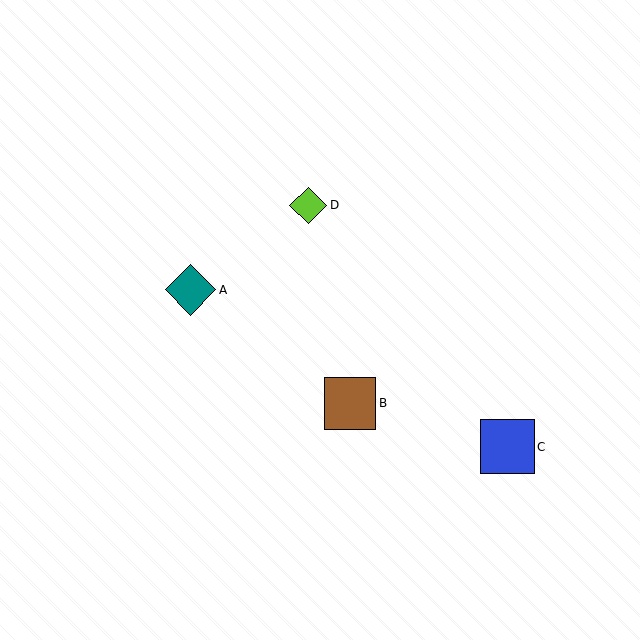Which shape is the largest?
The blue square (labeled C) is the largest.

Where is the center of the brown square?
The center of the brown square is at (350, 404).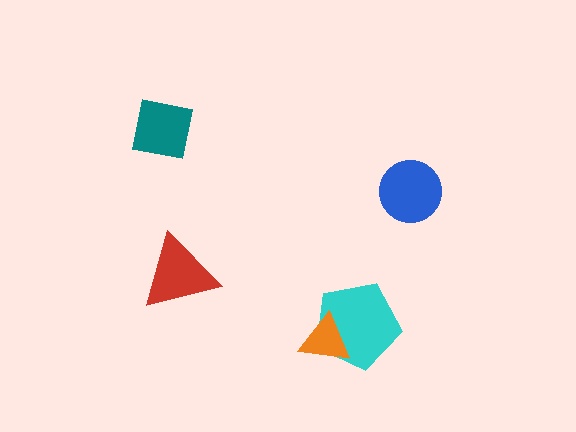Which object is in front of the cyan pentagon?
The orange triangle is in front of the cyan pentagon.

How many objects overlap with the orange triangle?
1 object overlaps with the orange triangle.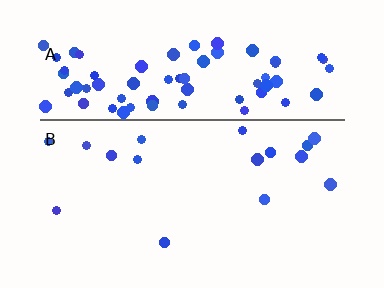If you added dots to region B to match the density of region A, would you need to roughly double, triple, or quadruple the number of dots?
Approximately quadruple.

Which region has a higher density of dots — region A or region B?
A (the top).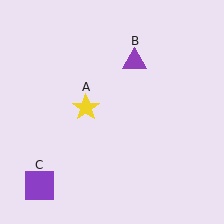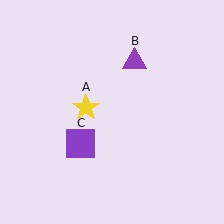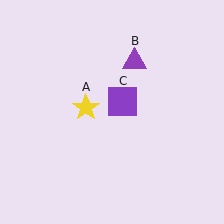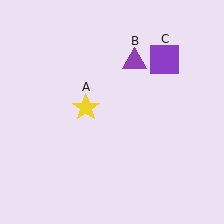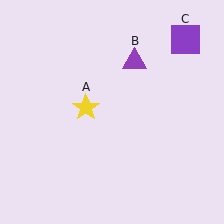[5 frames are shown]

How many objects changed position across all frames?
1 object changed position: purple square (object C).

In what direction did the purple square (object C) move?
The purple square (object C) moved up and to the right.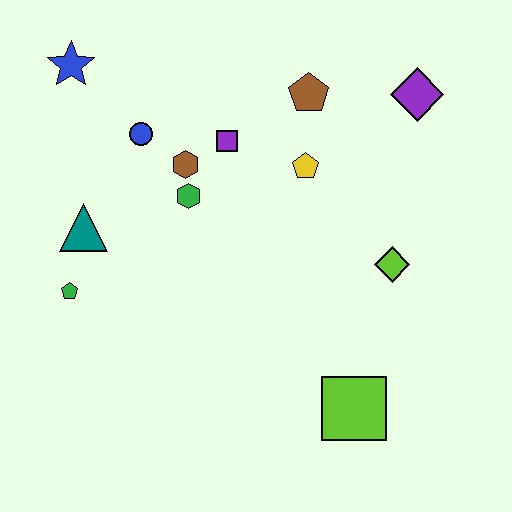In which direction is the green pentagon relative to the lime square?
The green pentagon is to the left of the lime square.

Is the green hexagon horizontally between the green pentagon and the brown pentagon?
Yes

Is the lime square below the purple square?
Yes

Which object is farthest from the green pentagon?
The purple diamond is farthest from the green pentagon.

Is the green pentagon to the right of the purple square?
No